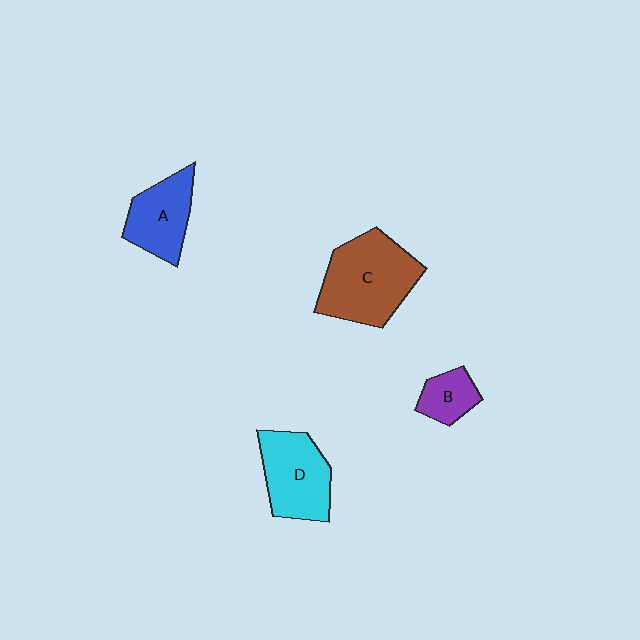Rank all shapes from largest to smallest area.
From largest to smallest: C (brown), D (cyan), A (blue), B (purple).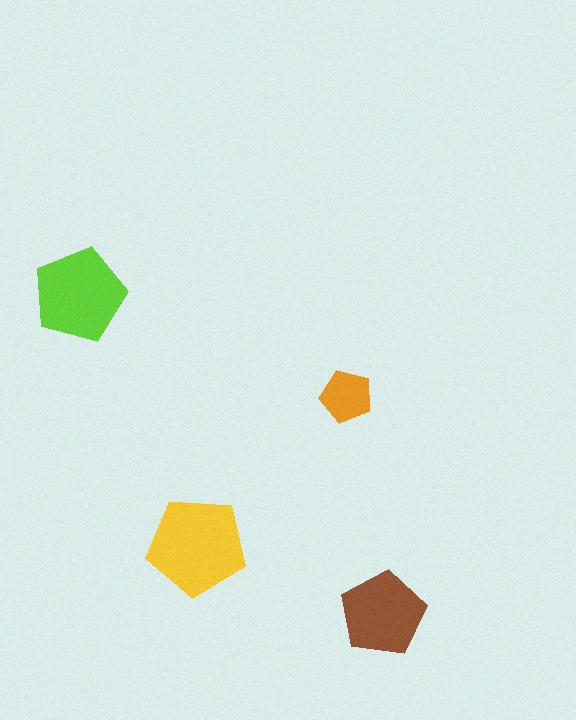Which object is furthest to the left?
The lime pentagon is leftmost.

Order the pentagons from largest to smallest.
the yellow one, the lime one, the brown one, the orange one.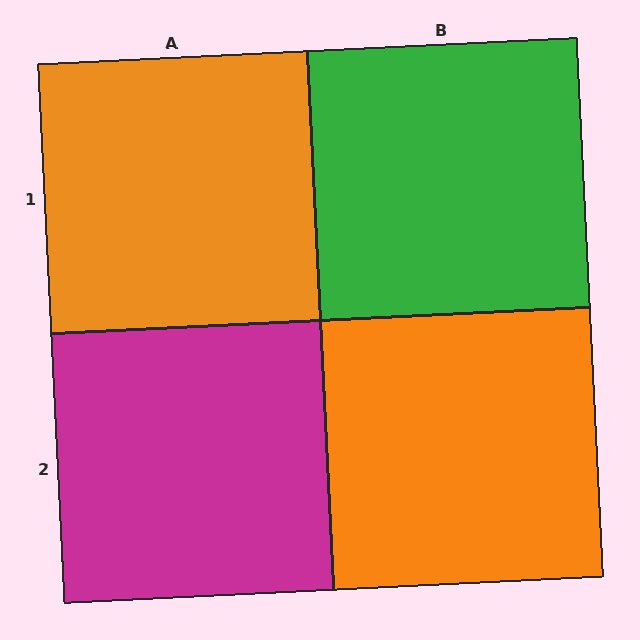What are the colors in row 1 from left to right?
Orange, green.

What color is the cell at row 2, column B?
Orange.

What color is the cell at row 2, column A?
Magenta.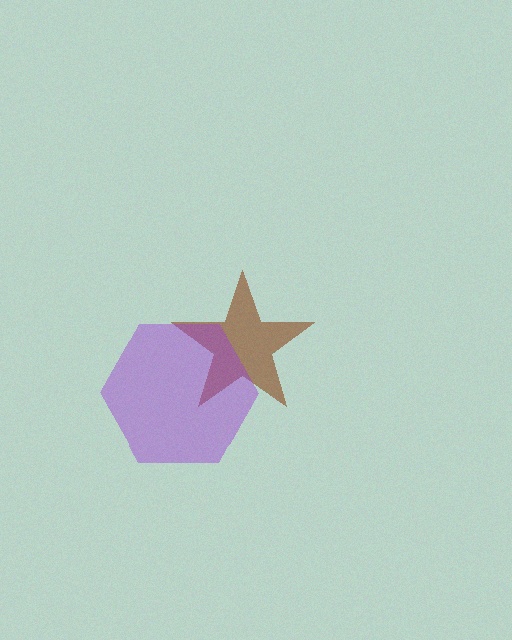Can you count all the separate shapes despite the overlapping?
Yes, there are 2 separate shapes.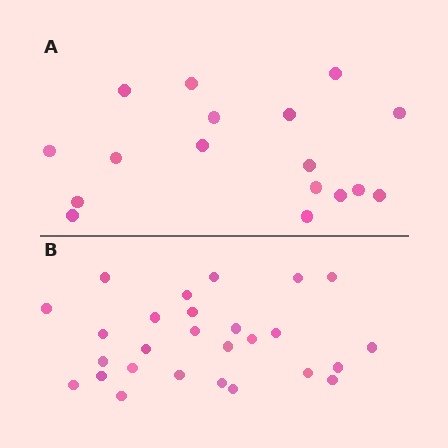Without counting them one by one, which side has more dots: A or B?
Region B (the bottom region) has more dots.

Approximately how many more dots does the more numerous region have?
Region B has roughly 10 or so more dots than region A.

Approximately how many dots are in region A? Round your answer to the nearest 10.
About 20 dots. (The exact count is 17, which rounds to 20.)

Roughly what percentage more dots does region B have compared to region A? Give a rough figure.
About 60% more.